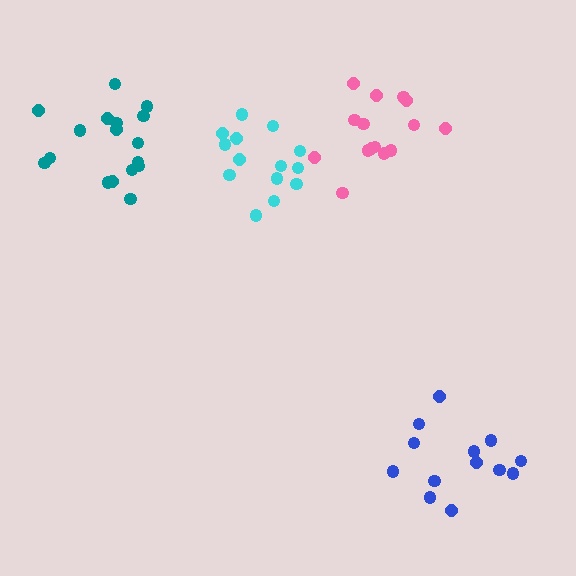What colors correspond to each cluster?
The clusters are colored: blue, teal, cyan, pink.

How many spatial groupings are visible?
There are 4 spatial groupings.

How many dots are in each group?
Group 1: 13 dots, Group 2: 17 dots, Group 3: 14 dots, Group 4: 15 dots (59 total).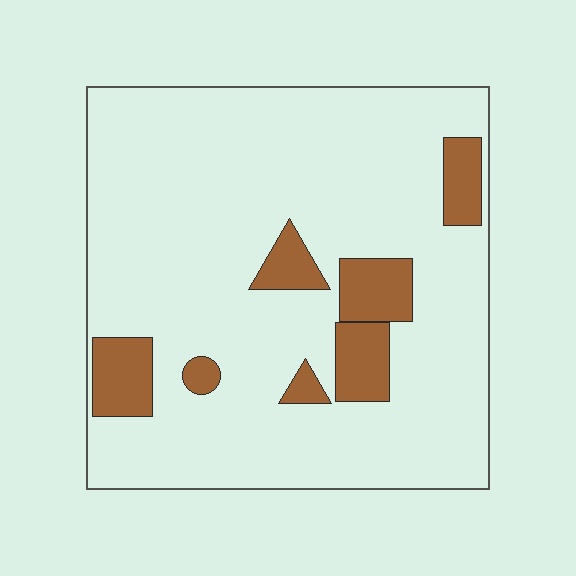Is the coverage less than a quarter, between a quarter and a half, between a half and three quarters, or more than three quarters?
Less than a quarter.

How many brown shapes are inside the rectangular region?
7.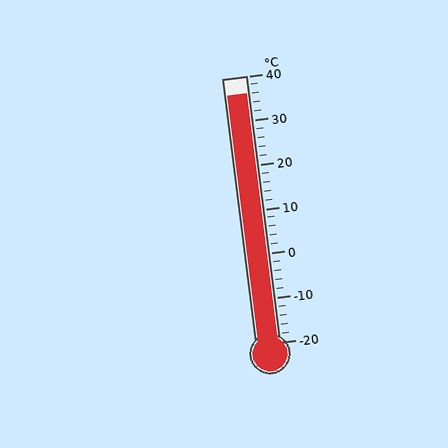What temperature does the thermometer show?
The thermometer shows approximately 36°C.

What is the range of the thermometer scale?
The thermometer scale ranges from -20°C to 40°C.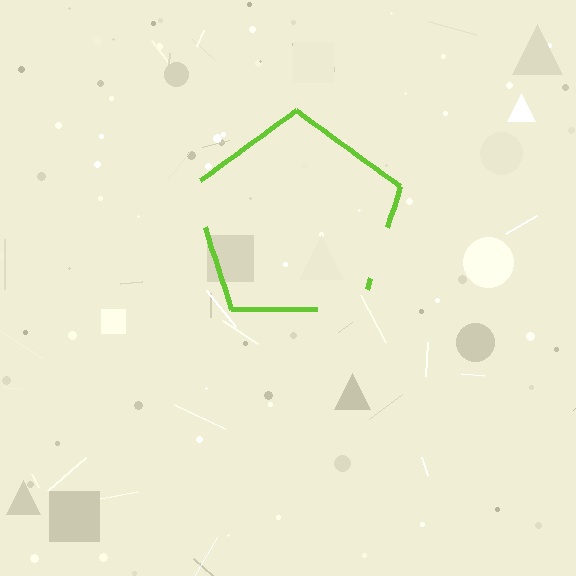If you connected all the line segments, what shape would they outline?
They would outline a pentagon.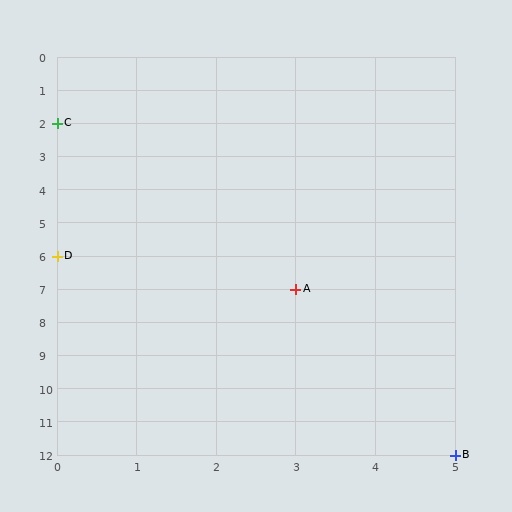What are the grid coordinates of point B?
Point B is at grid coordinates (5, 12).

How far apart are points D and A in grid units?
Points D and A are 3 columns and 1 row apart (about 3.2 grid units diagonally).